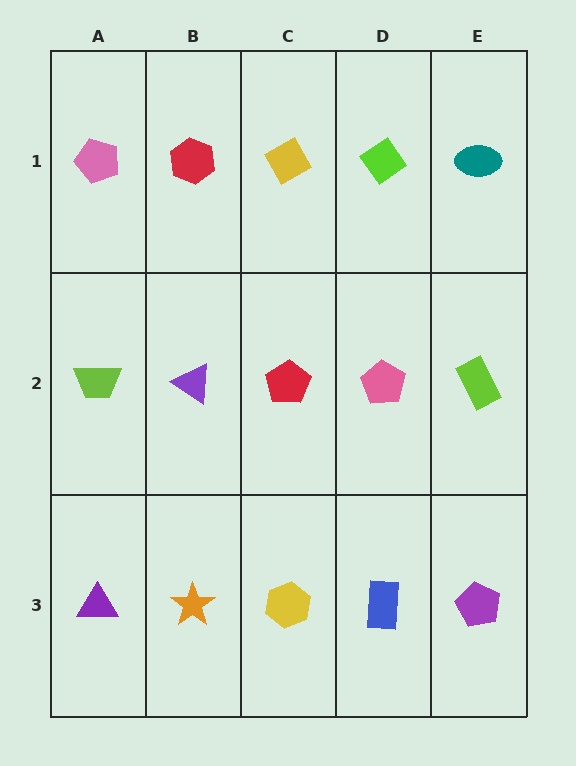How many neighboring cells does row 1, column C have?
3.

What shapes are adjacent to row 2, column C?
A yellow diamond (row 1, column C), a yellow hexagon (row 3, column C), a purple triangle (row 2, column B), a pink pentagon (row 2, column D).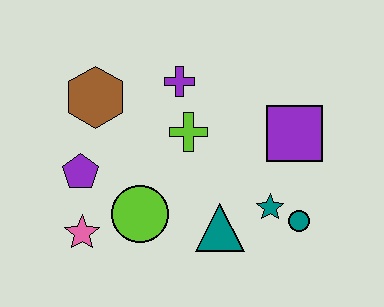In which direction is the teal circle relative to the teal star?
The teal circle is to the right of the teal star.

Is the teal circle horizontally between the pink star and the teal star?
No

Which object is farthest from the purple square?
The pink star is farthest from the purple square.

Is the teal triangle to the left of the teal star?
Yes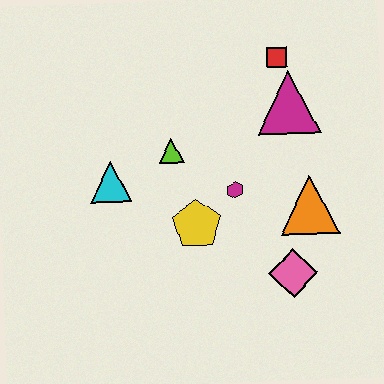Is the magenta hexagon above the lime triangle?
No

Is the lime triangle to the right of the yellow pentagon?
No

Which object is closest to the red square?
The magenta triangle is closest to the red square.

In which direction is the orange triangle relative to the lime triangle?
The orange triangle is to the right of the lime triangle.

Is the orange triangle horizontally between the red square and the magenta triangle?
No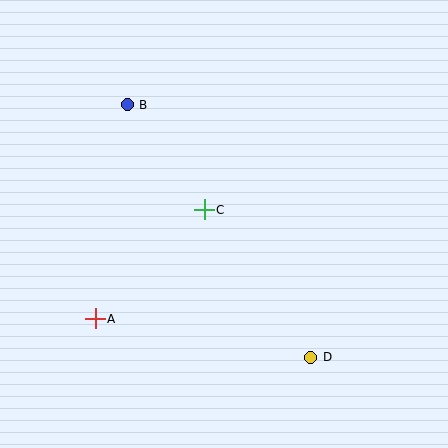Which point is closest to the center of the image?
Point C at (204, 210) is closest to the center.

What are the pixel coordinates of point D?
Point D is at (311, 358).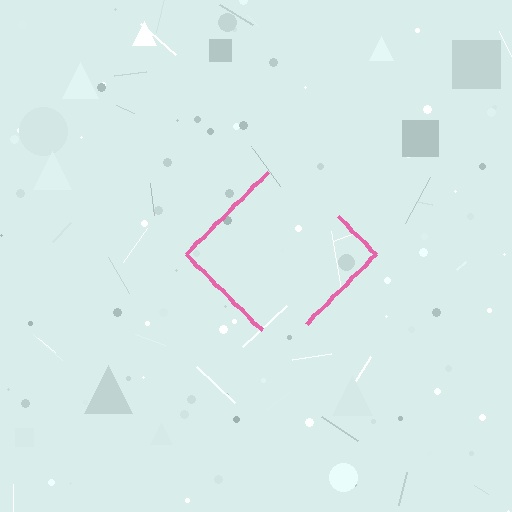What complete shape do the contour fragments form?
The contour fragments form a diamond.